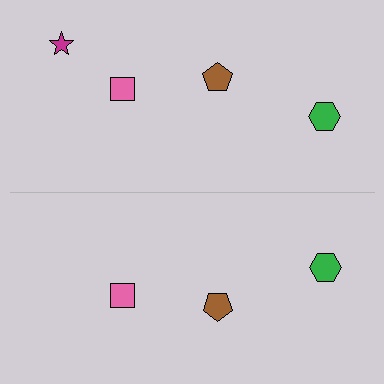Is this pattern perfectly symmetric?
No, the pattern is not perfectly symmetric. A magenta star is missing from the bottom side.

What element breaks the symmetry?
A magenta star is missing from the bottom side.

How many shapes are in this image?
There are 7 shapes in this image.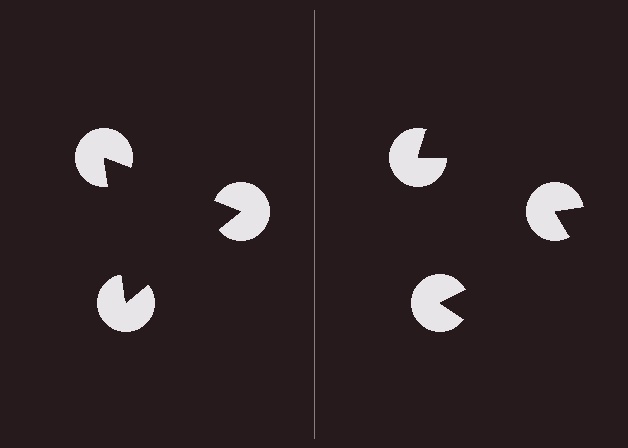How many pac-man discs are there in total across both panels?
6 — 3 on each side.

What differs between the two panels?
The pac-man discs are positioned identically on both sides; only the wedge orientations differ. On the left they align to a triangle; on the right they are misaligned.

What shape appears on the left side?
An illusory triangle.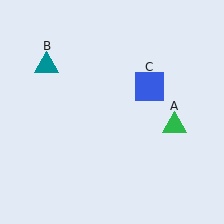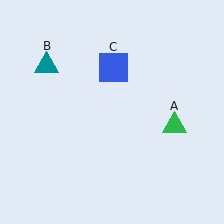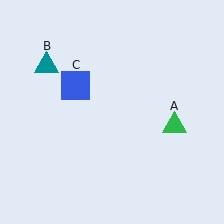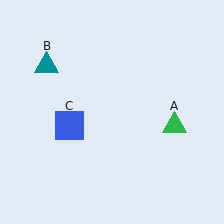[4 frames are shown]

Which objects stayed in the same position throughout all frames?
Green triangle (object A) and teal triangle (object B) remained stationary.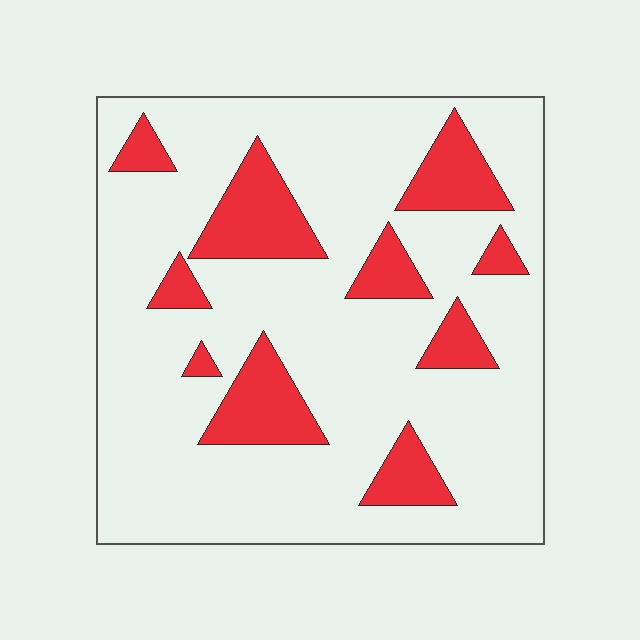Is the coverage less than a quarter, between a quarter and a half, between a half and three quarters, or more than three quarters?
Less than a quarter.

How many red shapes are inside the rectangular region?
10.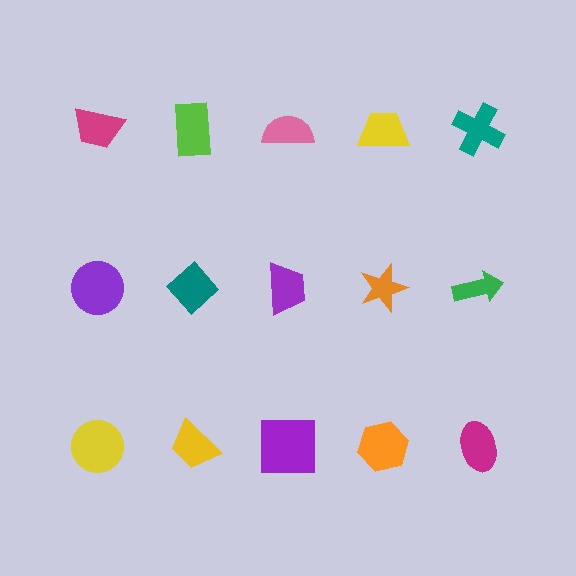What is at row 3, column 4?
An orange hexagon.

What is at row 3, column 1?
A yellow circle.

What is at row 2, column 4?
An orange star.